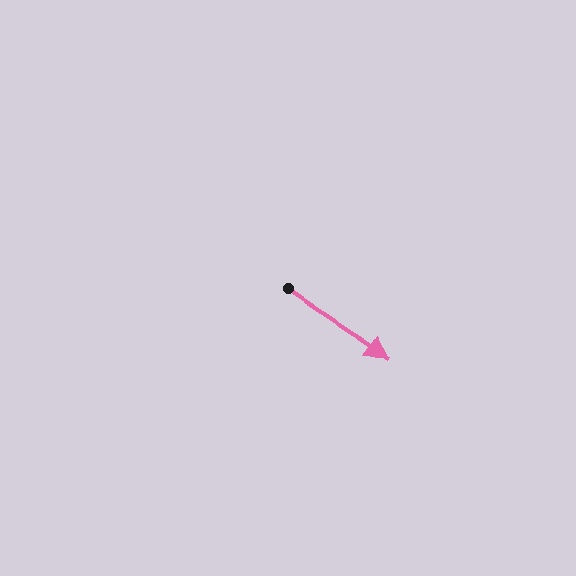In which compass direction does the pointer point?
Southeast.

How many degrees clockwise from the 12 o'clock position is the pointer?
Approximately 123 degrees.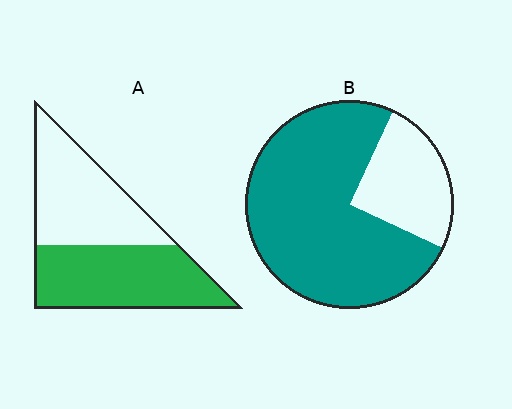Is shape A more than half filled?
Roughly half.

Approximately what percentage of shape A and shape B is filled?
A is approximately 50% and B is approximately 75%.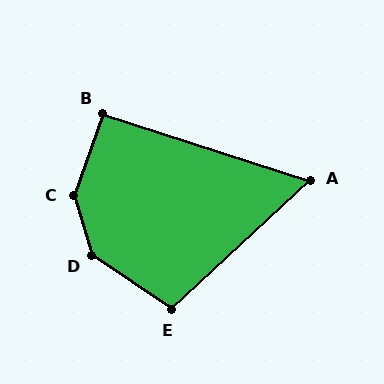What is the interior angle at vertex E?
Approximately 104 degrees (obtuse).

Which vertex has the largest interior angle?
C, at approximately 143 degrees.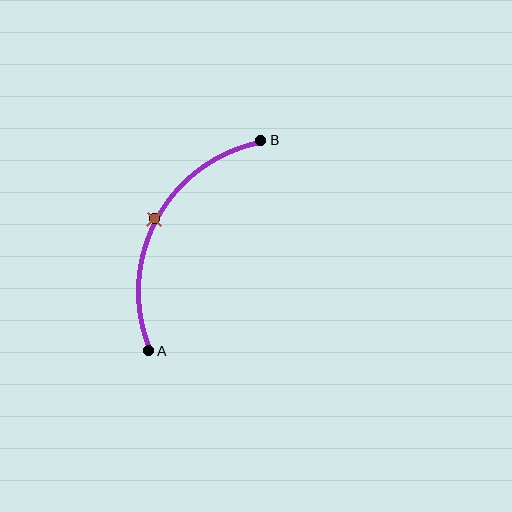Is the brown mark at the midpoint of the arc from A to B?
Yes. The brown mark lies on the arc at equal arc-length from both A and B — it is the arc midpoint.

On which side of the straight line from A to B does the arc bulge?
The arc bulges to the left of the straight line connecting A and B.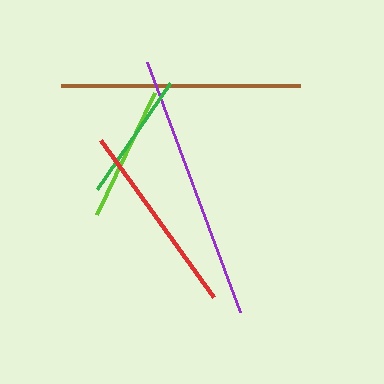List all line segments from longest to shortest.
From longest to shortest: purple, brown, red, lime, green.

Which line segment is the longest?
The purple line is the longest at approximately 267 pixels.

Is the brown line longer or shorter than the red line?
The brown line is longer than the red line.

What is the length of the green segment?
The green segment is approximately 129 pixels long.